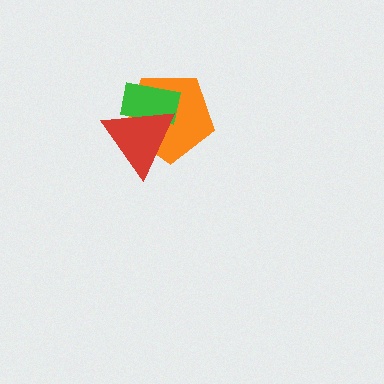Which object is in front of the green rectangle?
The red triangle is in front of the green rectangle.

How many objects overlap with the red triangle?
2 objects overlap with the red triangle.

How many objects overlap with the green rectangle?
2 objects overlap with the green rectangle.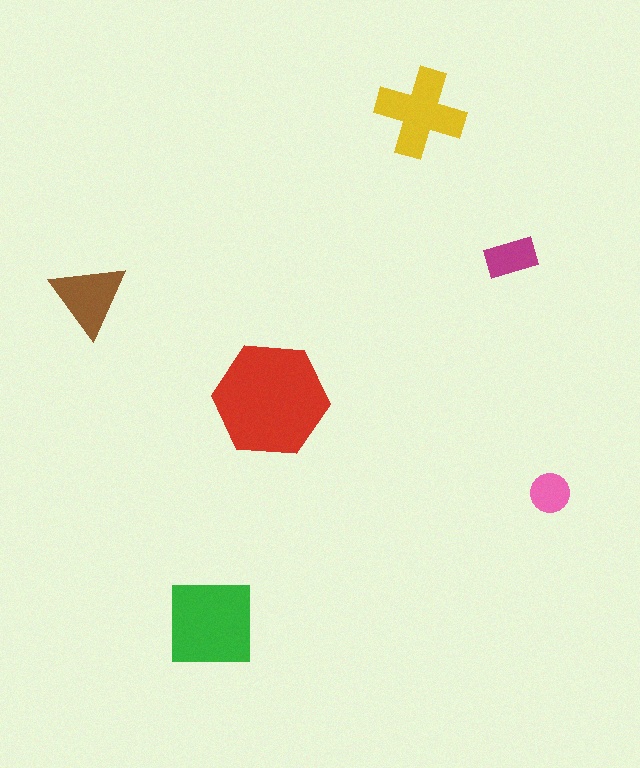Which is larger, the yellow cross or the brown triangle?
The yellow cross.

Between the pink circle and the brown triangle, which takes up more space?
The brown triangle.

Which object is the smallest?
The pink circle.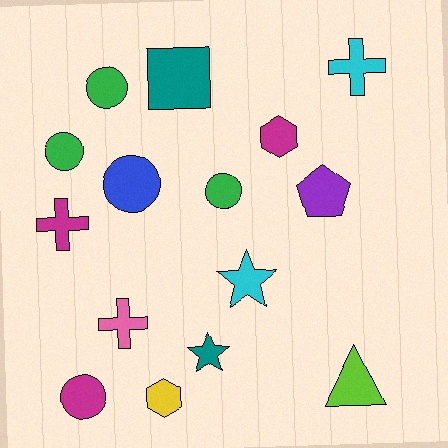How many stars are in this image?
There are 2 stars.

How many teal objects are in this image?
There are 2 teal objects.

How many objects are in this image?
There are 15 objects.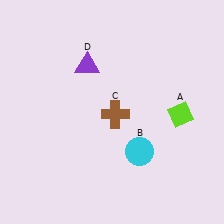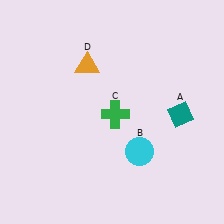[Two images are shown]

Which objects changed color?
A changed from lime to teal. C changed from brown to green. D changed from purple to orange.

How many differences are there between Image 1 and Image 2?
There are 3 differences between the two images.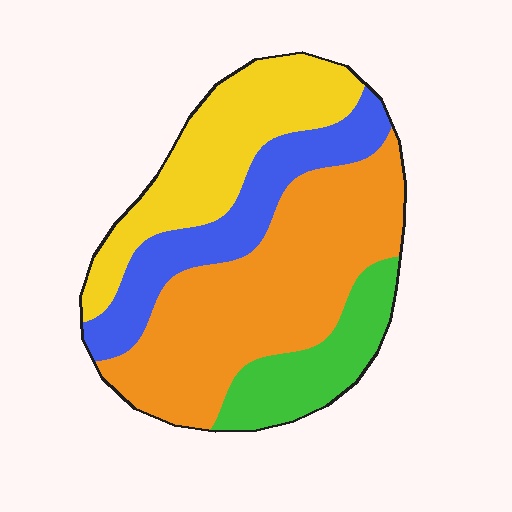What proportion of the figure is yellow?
Yellow takes up about one quarter (1/4) of the figure.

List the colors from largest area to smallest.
From largest to smallest: orange, yellow, blue, green.